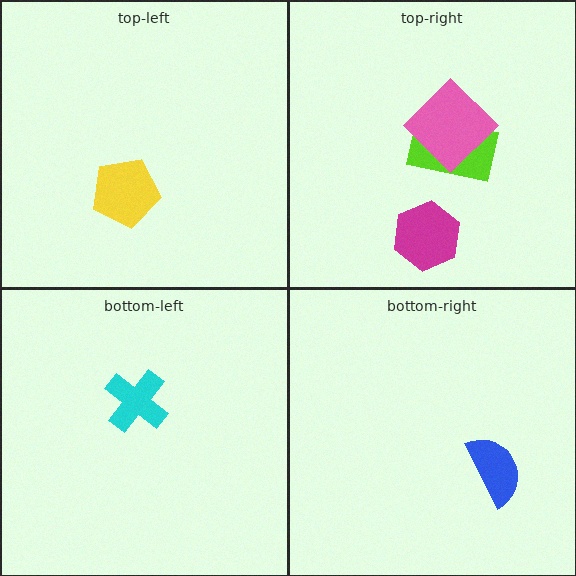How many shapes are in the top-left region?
1.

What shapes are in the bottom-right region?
The blue semicircle.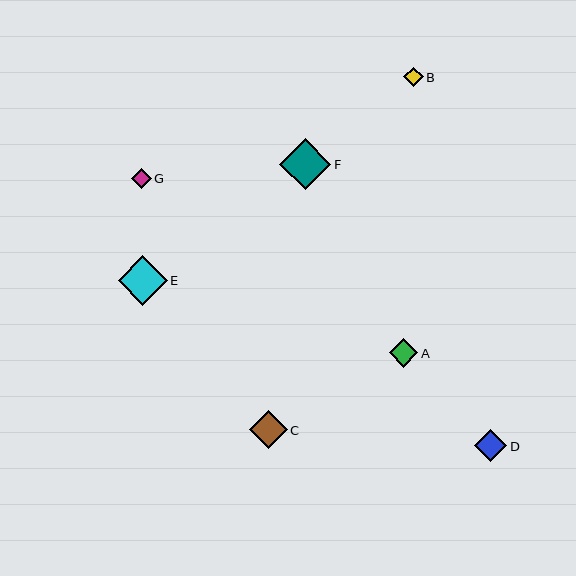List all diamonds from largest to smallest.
From largest to smallest: F, E, C, D, A, G, B.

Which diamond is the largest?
Diamond F is the largest with a size of approximately 51 pixels.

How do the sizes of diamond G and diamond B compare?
Diamond G and diamond B are approximately the same size.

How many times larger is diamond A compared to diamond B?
Diamond A is approximately 1.5 times the size of diamond B.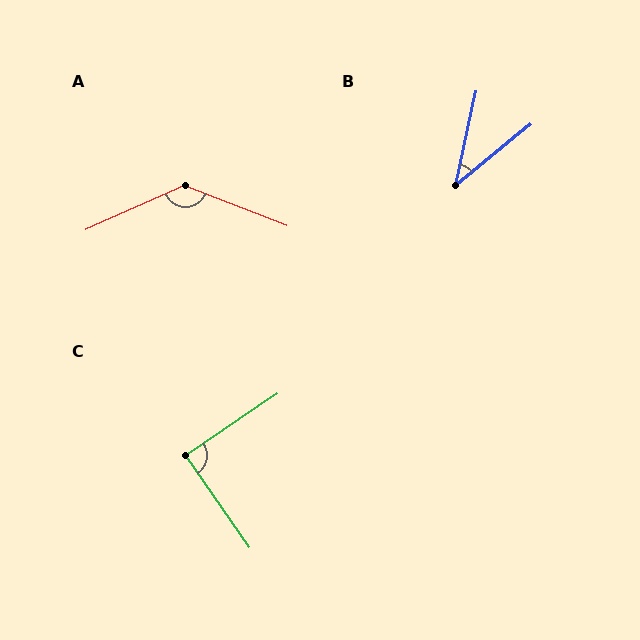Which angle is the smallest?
B, at approximately 39 degrees.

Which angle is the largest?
A, at approximately 135 degrees.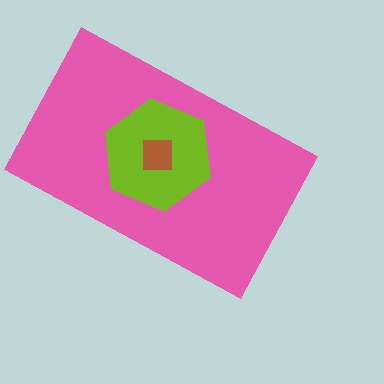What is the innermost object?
The brown square.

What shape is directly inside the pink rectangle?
The lime hexagon.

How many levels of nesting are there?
3.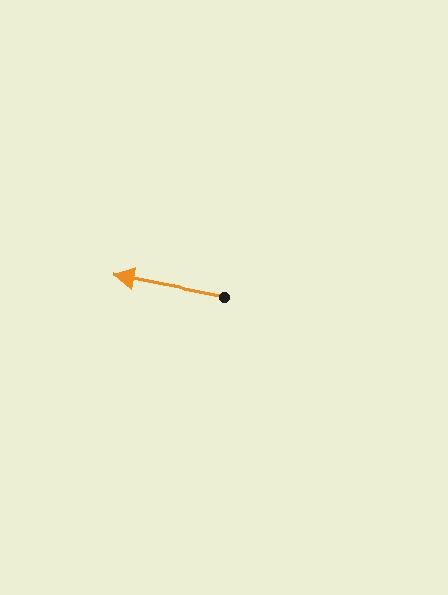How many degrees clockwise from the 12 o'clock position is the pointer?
Approximately 281 degrees.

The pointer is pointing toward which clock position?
Roughly 9 o'clock.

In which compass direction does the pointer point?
West.